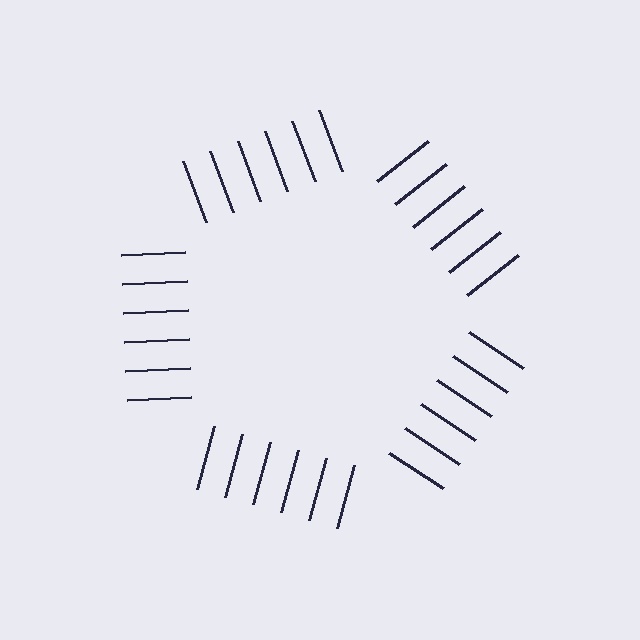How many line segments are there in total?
30 — 6 along each of the 5 edges.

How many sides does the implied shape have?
5 sides — the line-ends trace a pentagon.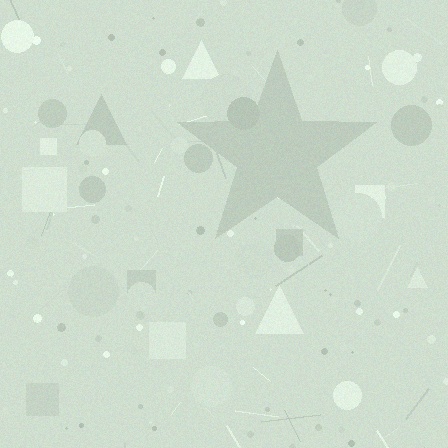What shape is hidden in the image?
A star is hidden in the image.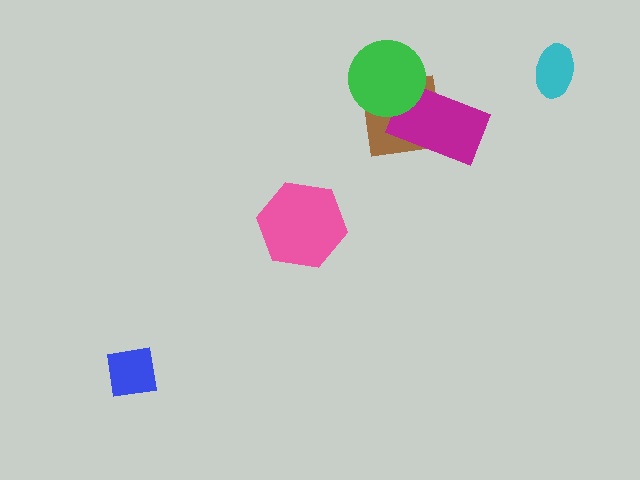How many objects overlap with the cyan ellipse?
0 objects overlap with the cyan ellipse.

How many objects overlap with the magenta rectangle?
2 objects overlap with the magenta rectangle.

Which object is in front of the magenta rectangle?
The green circle is in front of the magenta rectangle.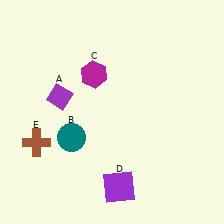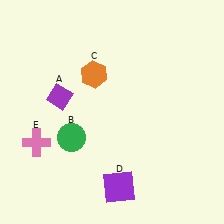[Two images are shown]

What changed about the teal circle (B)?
In Image 1, B is teal. In Image 2, it changed to green.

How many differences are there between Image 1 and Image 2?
There are 3 differences between the two images.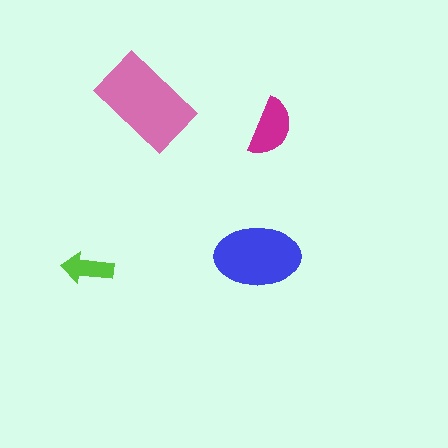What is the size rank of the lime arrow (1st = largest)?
4th.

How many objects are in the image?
There are 4 objects in the image.